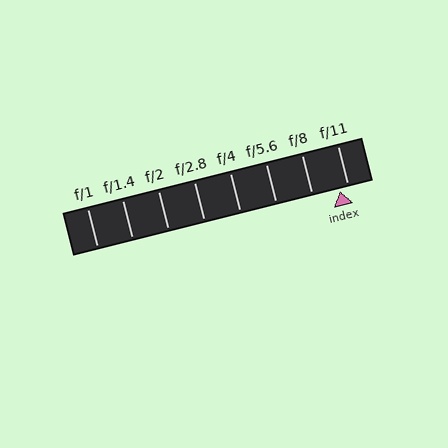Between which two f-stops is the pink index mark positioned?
The index mark is between f/8 and f/11.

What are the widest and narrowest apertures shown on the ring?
The widest aperture shown is f/1 and the narrowest is f/11.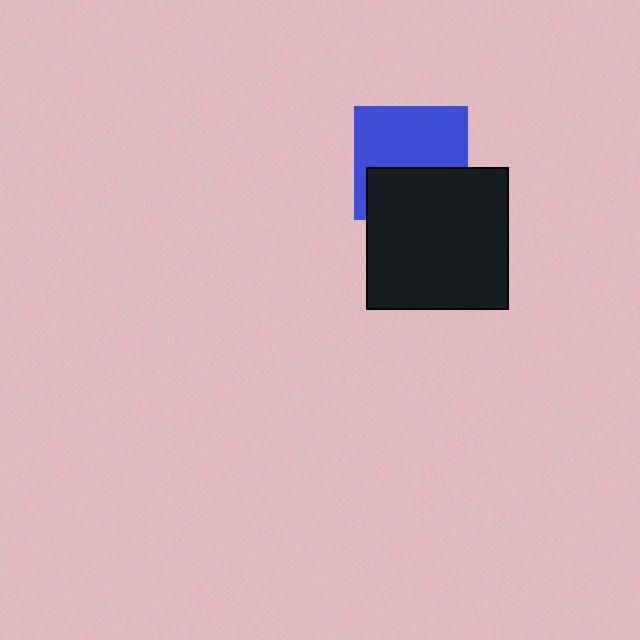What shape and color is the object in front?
The object in front is a black square.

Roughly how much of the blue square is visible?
About half of it is visible (roughly 59%).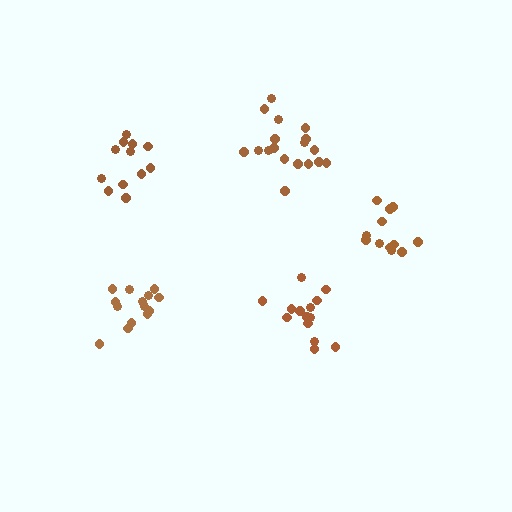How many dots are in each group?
Group 1: 18 dots, Group 2: 14 dots, Group 3: 14 dots, Group 4: 12 dots, Group 5: 12 dots (70 total).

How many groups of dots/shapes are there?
There are 5 groups.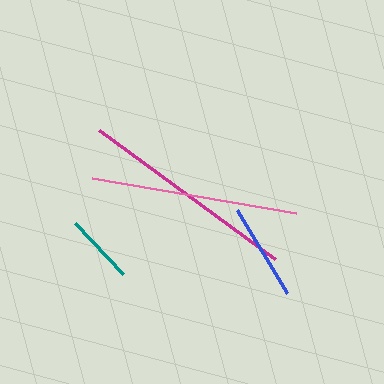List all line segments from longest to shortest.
From longest to shortest: magenta, pink, blue, teal.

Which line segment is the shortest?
The teal line is the shortest at approximately 71 pixels.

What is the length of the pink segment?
The pink segment is approximately 207 pixels long.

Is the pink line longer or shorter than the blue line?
The pink line is longer than the blue line.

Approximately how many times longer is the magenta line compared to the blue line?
The magenta line is approximately 2.3 times the length of the blue line.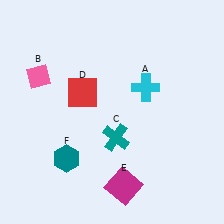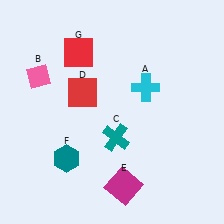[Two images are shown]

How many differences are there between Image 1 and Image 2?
There is 1 difference between the two images.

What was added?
A red square (G) was added in Image 2.